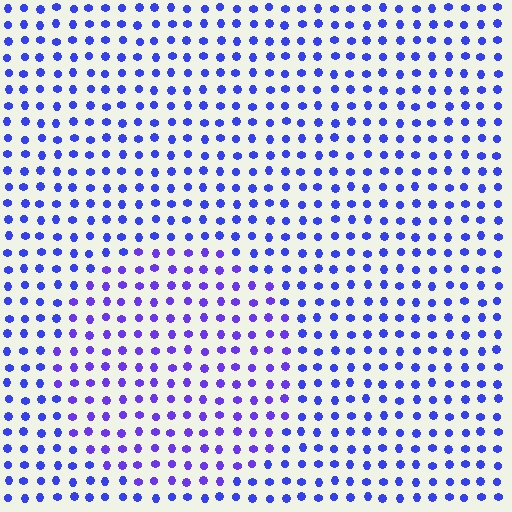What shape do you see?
I see a circle.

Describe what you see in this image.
The image is filled with small blue elements in a uniform arrangement. A circle-shaped region is visible where the elements are tinted to a slightly different hue, forming a subtle color boundary.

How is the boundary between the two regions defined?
The boundary is defined purely by a slight shift in hue (about 22 degrees). Spacing, size, and orientation are identical on both sides.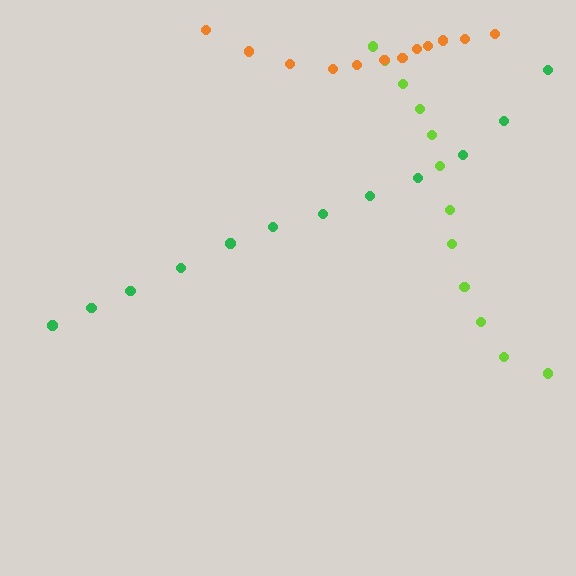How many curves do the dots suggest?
There are 3 distinct paths.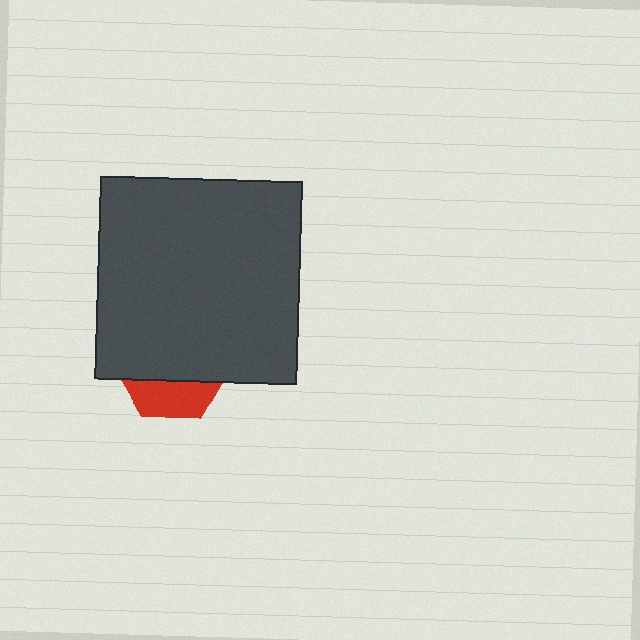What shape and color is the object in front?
The object in front is a dark gray square.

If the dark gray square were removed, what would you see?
You would see the complete red hexagon.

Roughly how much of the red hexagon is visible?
A small part of it is visible (roughly 31%).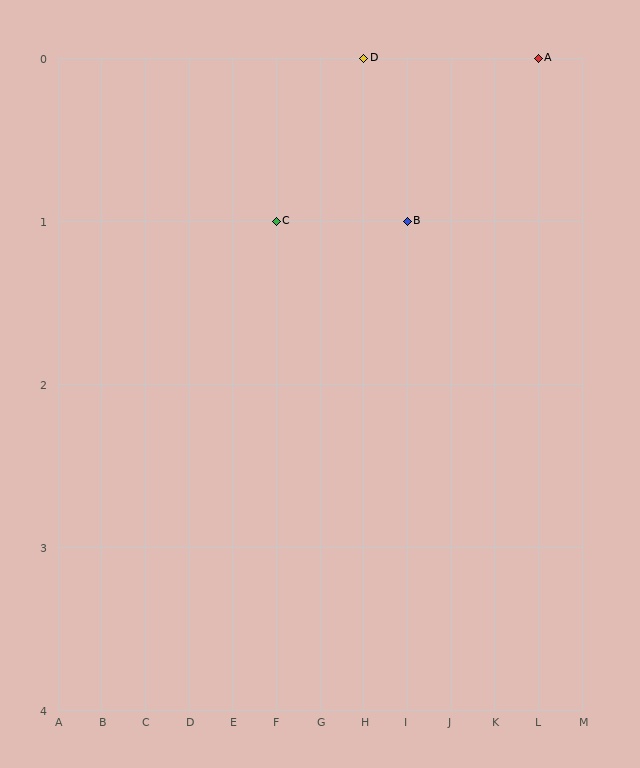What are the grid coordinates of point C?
Point C is at grid coordinates (F, 1).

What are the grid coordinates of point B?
Point B is at grid coordinates (I, 1).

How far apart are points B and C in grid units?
Points B and C are 3 columns apart.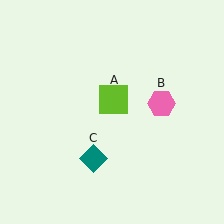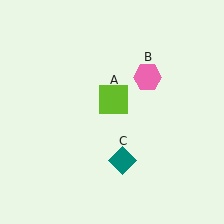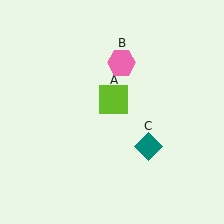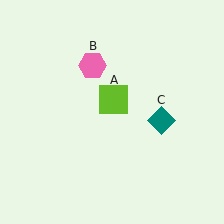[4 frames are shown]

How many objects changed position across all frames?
2 objects changed position: pink hexagon (object B), teal diamond (object C).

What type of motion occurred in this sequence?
The pink hexagon (object B), teal diamond (object C) rotated counterclockwise around the center of the scene.